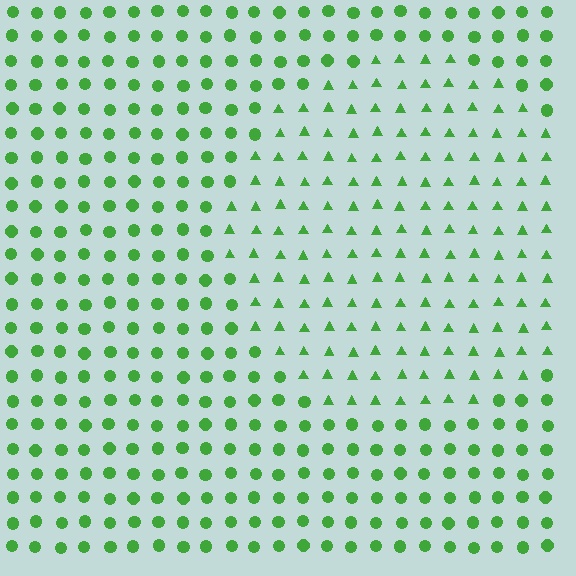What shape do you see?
I see a circle.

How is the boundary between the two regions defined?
The boundary is defined by a change in element shape: triangles inside vs. circles outside. All elements share the same color and spacing.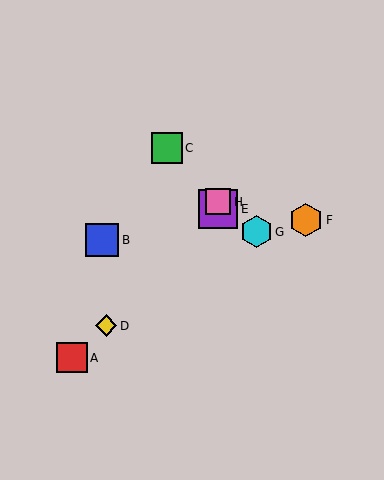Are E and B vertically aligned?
No, E is at x≈218 and B is at x≈102.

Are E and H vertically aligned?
Yes, both are at x≈218.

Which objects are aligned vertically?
Objects E, H are aligned vertically.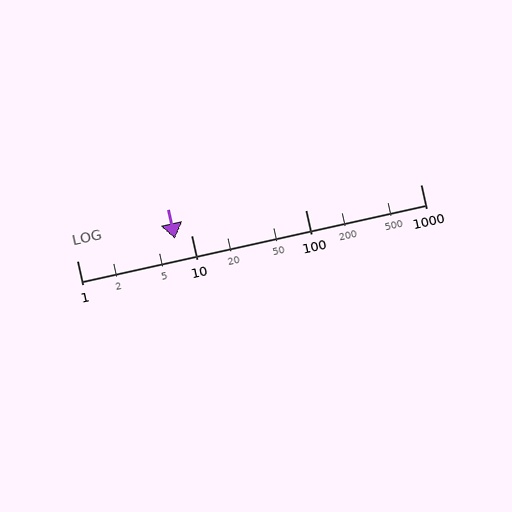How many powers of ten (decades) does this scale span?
The scale spans 3 decades, from 1 to 1000.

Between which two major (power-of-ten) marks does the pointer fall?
The pointer is between 1 and 10.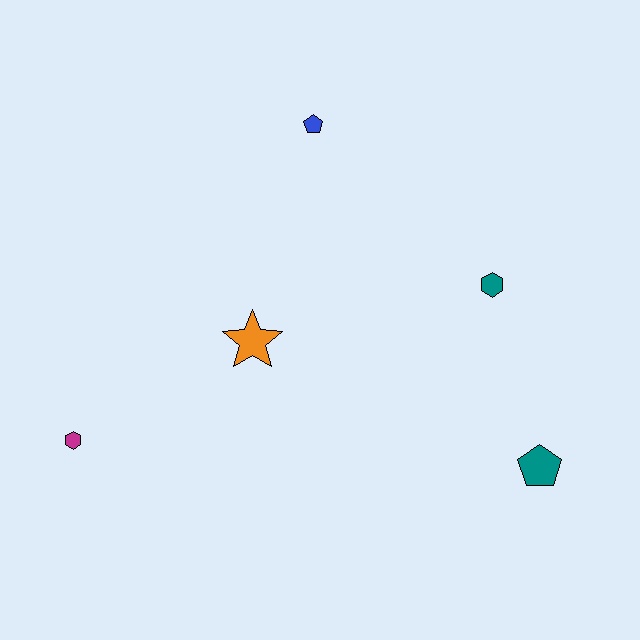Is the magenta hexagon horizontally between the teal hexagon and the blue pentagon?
No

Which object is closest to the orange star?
The magenta hexagon is closest to the orange star.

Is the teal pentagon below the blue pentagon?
Yes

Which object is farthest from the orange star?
The teal pentagon is farthest from the orange star.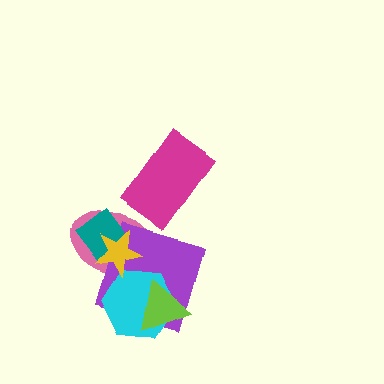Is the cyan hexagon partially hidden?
Yes, it is partially covered by another shape.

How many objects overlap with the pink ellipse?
4 objects overlap with the pink ellipse.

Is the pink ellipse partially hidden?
Yes, it is partially covered by another shape.